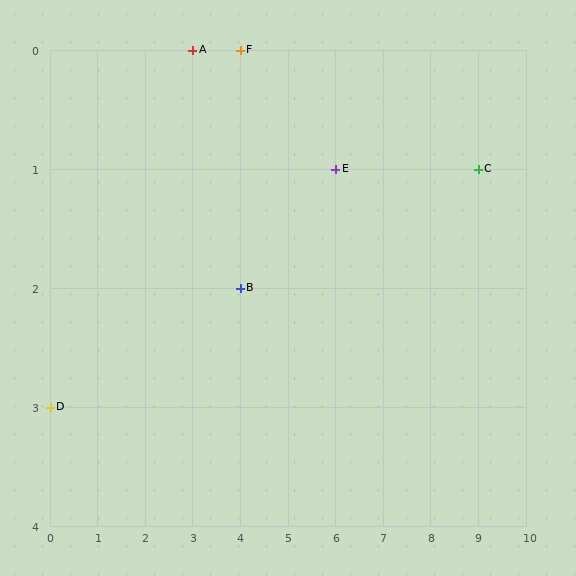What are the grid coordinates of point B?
Point B is at grid coordinates (4, 2).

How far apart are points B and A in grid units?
Points B and A are 1 column and 2 rows apart (about 2.2 grid units diagonally).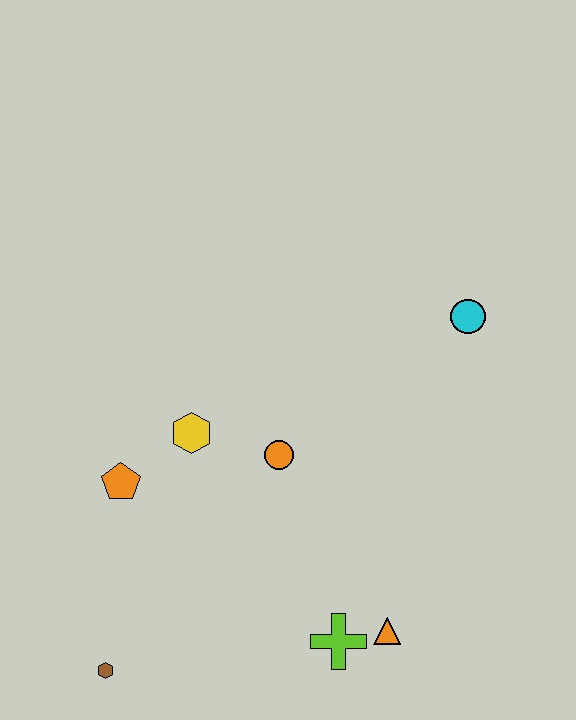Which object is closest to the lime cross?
The orange triangle is closest to the lime cross.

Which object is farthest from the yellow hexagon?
The cyan circle is farthest from the yellow hexagon.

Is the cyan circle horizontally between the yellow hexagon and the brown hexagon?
No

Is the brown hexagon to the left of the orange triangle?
Yes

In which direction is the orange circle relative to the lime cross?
The orange circle is above the lime cross.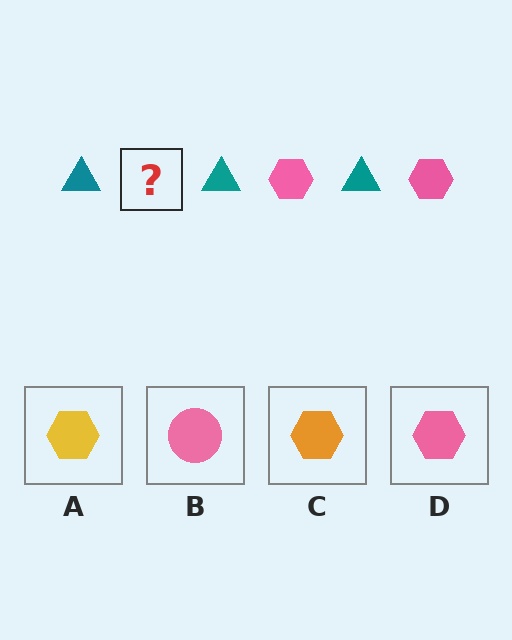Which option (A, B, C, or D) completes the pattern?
D.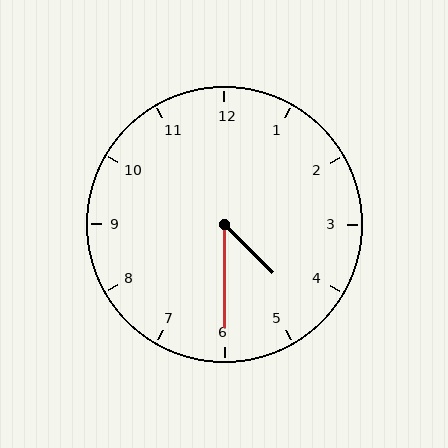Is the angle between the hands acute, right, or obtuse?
It is acute.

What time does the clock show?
4:30.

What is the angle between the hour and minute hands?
Approximately 45 degrees.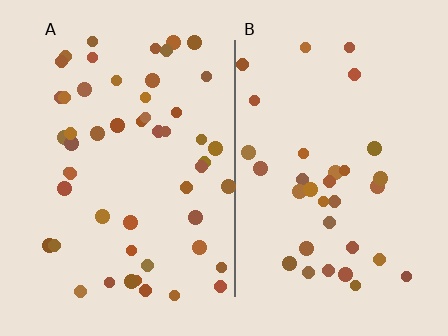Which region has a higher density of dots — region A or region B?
A (the left).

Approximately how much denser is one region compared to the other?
Approximately 1.5× — region A over region B.